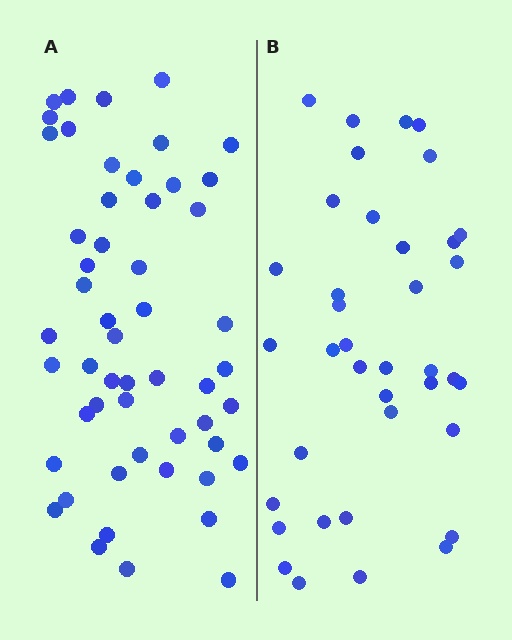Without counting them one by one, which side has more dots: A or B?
Region A (the left region) has more dots.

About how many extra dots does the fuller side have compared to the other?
Region A has approximately 15 more dots than region B.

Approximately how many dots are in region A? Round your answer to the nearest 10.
About 50 dots. (The exact count is 53, which rounds to 50.)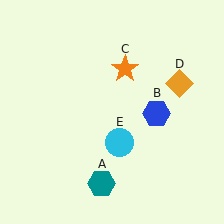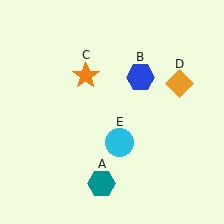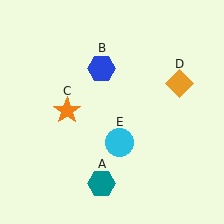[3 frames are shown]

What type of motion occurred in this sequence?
The blue hexagon (object B), orange star (object C) rotated counterclockwise around the center of the scene.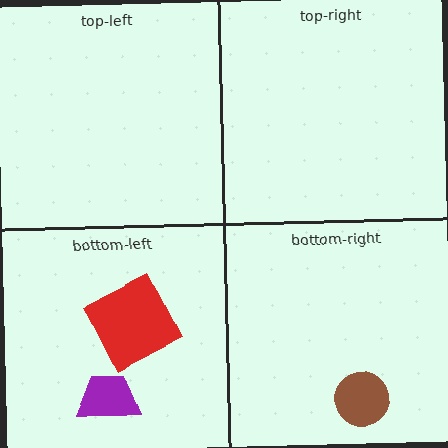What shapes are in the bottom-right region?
The brown circle.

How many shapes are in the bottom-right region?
1.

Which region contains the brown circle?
The bottom-right region.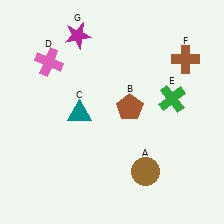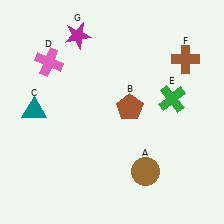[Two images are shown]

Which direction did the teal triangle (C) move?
The teal triangle (C) moved left.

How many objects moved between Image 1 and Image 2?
1 object moved between the two images.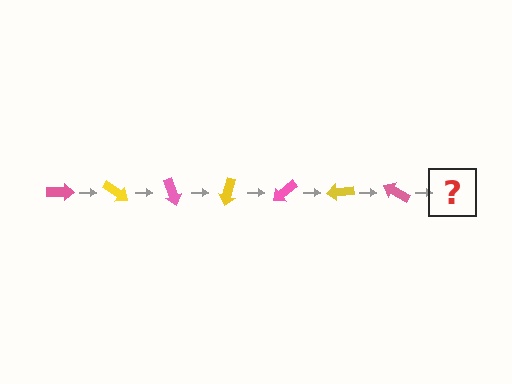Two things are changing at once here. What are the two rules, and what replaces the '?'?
The two rules are that it rotates 35 degrees each step and the color cycles through pink and yellow. The '?' should be a yellow arrow, rotated 245 degrees from the start.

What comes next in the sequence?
The next element should be a yellow arrow, rotated 245 degrees from the start.